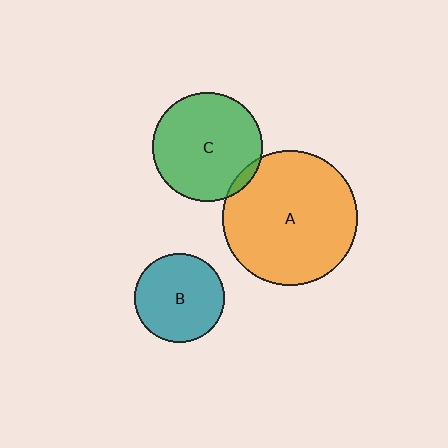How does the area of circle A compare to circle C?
Approximately 1.5 times.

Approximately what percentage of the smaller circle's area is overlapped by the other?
Approximately 5%.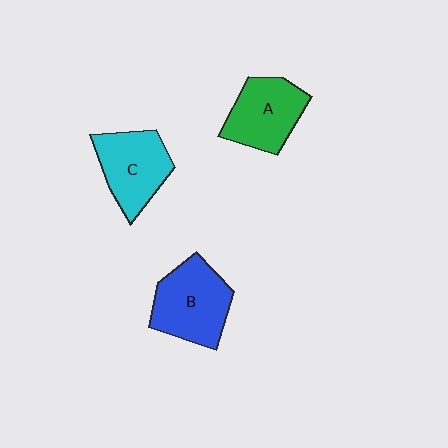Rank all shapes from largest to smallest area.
From largest to smallest: B (blue), C (cyan), A (green).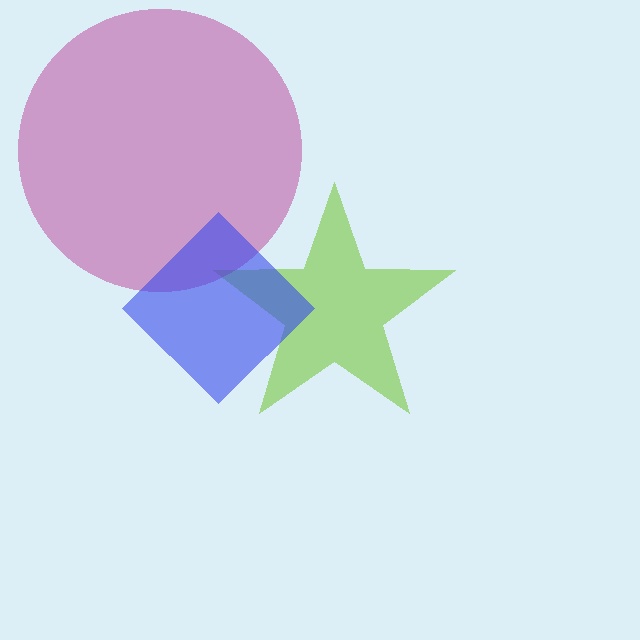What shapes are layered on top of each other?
The layered shapes are: a lime star, a magenta circle, a blue diamond.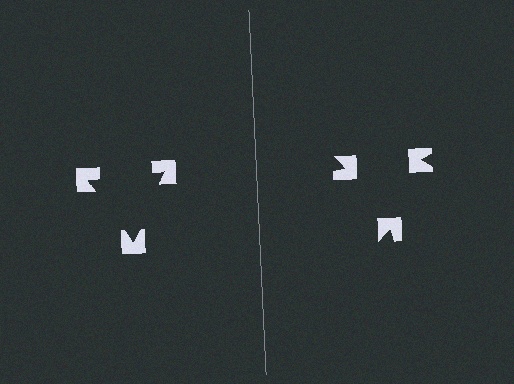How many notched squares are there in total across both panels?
6 — 3 on each side.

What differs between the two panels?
The notched squares are positioned identically on both sides; only the wedge orientations differ. On the left they align to a triangle; on the right they are misaligned.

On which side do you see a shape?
An illusory triangle appears on the left side. On the right side the wedge cuts are rotated, so no coherent shape forms.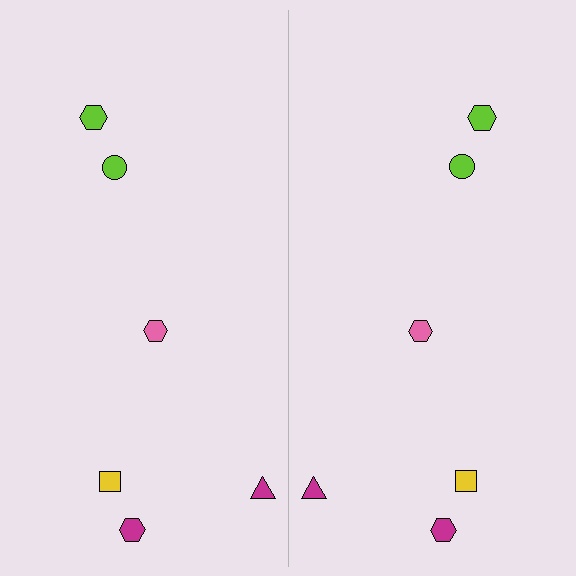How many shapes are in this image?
There are 12 shapes in this image.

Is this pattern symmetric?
Yes, this pattern has bilateral (reflection) symmetry.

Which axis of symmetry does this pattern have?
The pattern has a vertical axis of symmetry running through the center of the image.